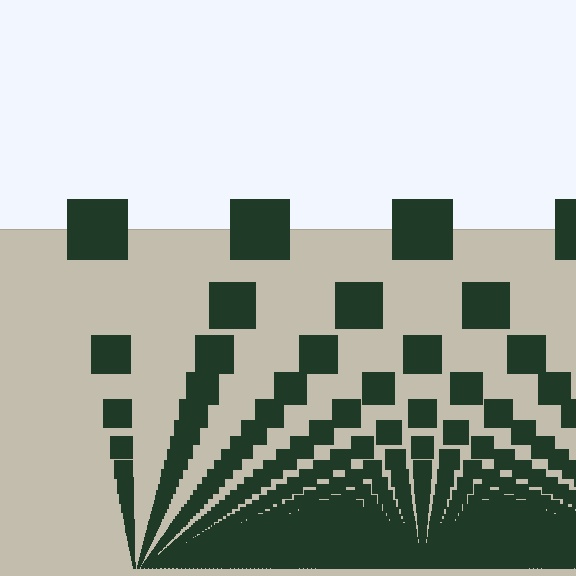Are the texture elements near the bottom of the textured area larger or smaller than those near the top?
Smaller. The gradient is inverted — elements near the bottom are smaller and denser.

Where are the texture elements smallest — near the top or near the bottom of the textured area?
Near the bottom.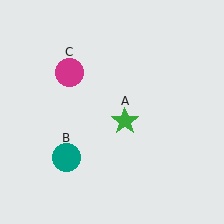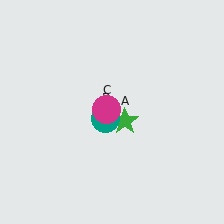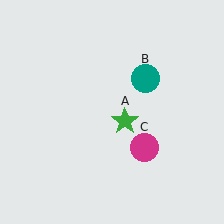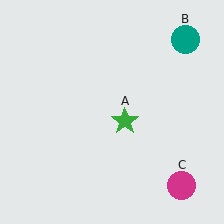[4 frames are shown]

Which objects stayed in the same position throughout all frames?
Green star (object A) remained stationary.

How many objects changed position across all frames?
2 objects changed position: teal circle (object B), magenta circle (object C).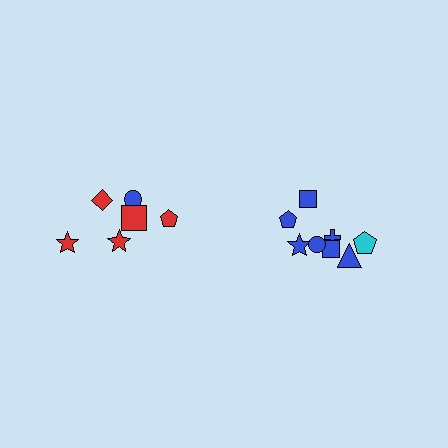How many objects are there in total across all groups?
There are 14 objects.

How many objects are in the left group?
There are 6 objects.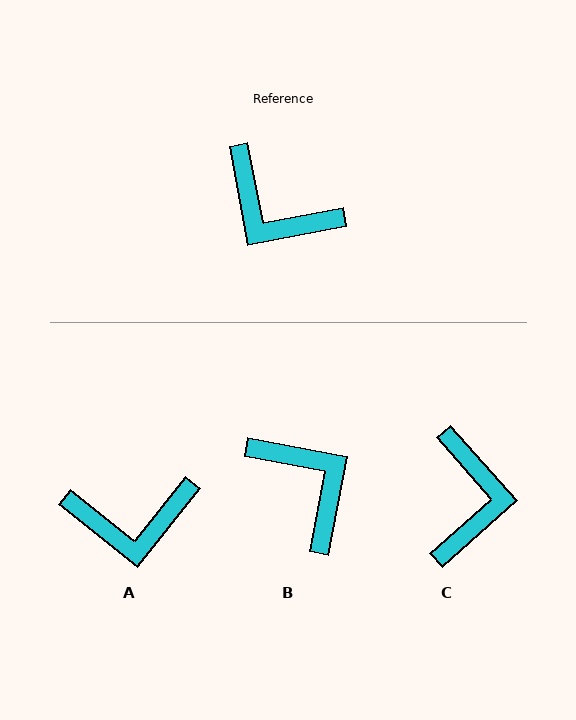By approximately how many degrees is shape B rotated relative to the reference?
Approximately 159 degrees counter-clockwise.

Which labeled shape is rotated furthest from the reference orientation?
B, about 159 degrees away.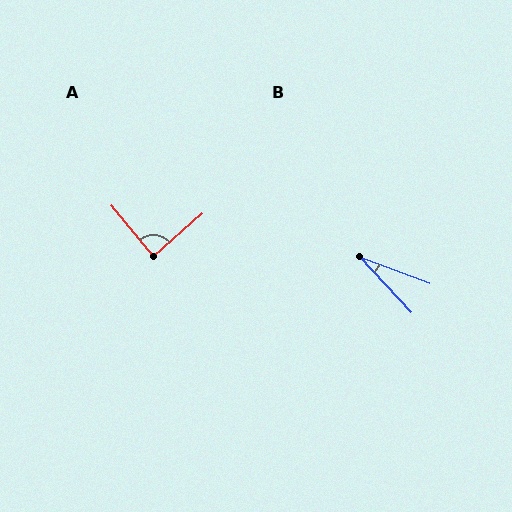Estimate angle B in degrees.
Approximately 26 degrees.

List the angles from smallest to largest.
B (26°), A (88°).